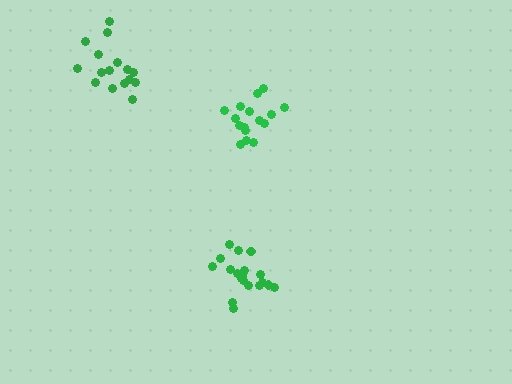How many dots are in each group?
Group 1: 19 dots, Group 2: 17 dots, Group 3: 16 dots (52 total).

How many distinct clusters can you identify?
There are 3 distinct clusters.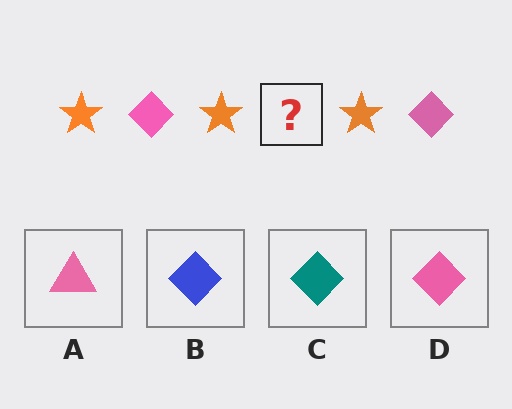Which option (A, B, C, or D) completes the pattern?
D.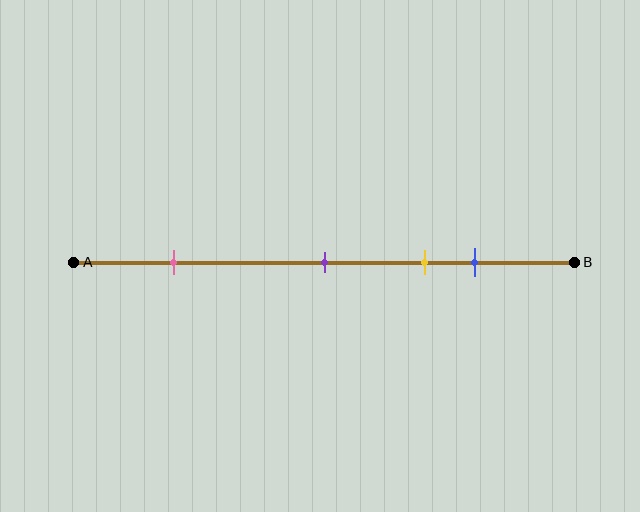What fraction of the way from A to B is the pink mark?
The pink mark is approximately 20% (0.2) of the way from A to B.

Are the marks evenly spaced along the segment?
No, the marks are not evenly spaced.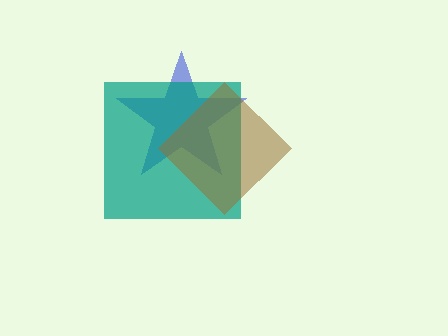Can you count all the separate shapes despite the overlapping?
Yes, there are 3 separate shapes.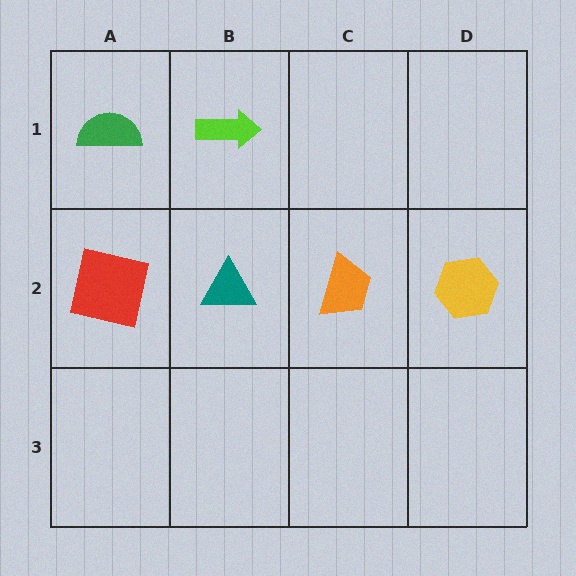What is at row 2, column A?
A red square.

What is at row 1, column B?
A lime arrow.